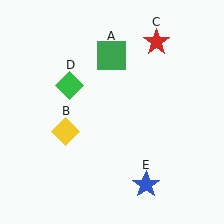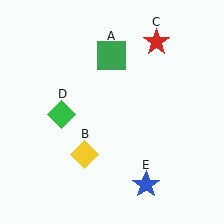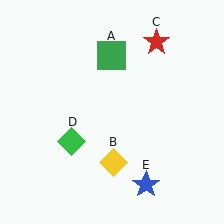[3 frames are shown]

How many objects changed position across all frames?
2 objects changed position: yellow diamond (object B), green diamond (object D).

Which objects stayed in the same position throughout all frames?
Green square (object A) and red star (object C) and blue star (object E) remained stationary.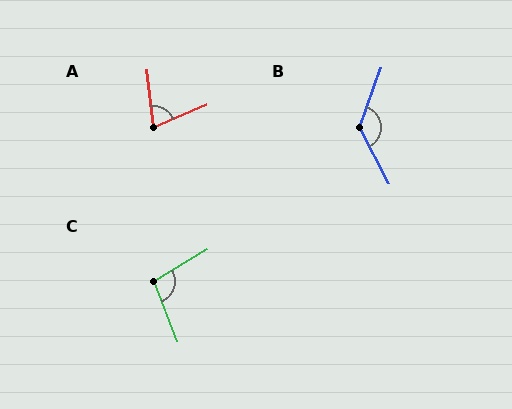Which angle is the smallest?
A, at approximately 73 degrees.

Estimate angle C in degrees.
Approximately 100 degrees.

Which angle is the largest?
B, at approximately 133 degrees.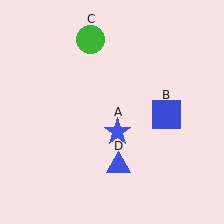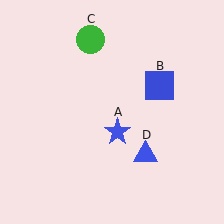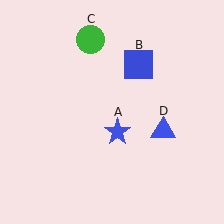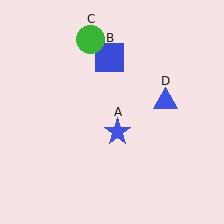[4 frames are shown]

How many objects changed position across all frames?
2 objects changed position: blue square (object B), blue triangle (object D).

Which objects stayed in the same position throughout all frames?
Blue star (object A) and green circle (object C) remained stationary.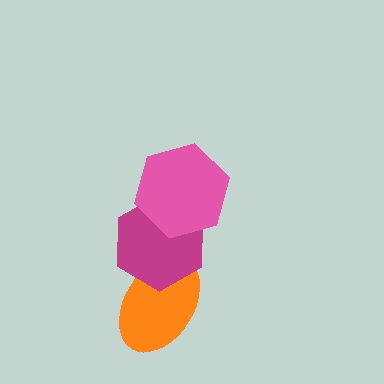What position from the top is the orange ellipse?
The orange ellipse is 3rd from the top.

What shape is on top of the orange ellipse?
The magenta hexagon is on top of the orange ellipse.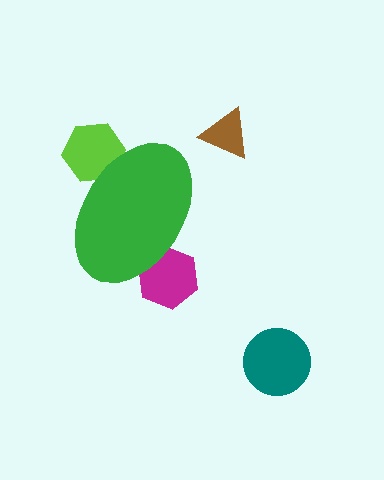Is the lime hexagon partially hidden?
Yes, the lime hexagon is partially hidden behind the green ellipse.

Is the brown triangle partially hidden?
No, the brown triangle is fully visible.